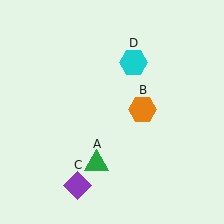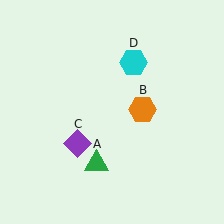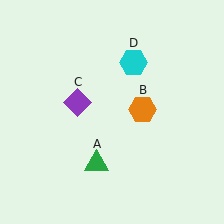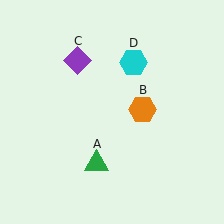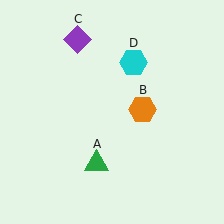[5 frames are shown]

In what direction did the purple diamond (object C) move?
The purple diamond (object C) moved up.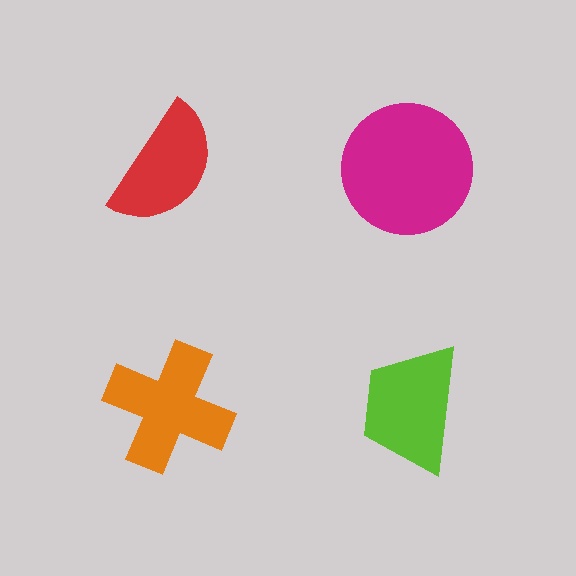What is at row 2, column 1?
An orange cross.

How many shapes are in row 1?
2 shapes.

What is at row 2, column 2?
A lime trapezoid.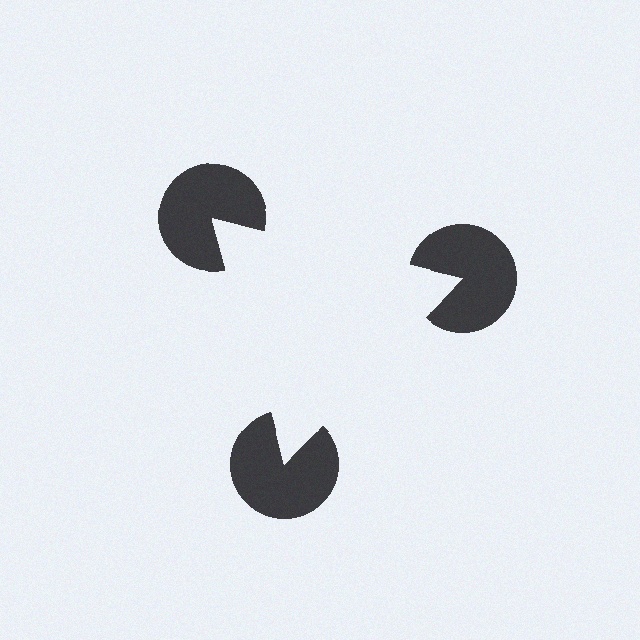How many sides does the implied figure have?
3 sides.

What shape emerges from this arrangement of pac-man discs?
An illusory triangle — its edges are inferred from the aligned wedge cuts in the pac-man discs, not physically drawn.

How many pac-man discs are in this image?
There are 3 — one at each vertex of the illusory triangle.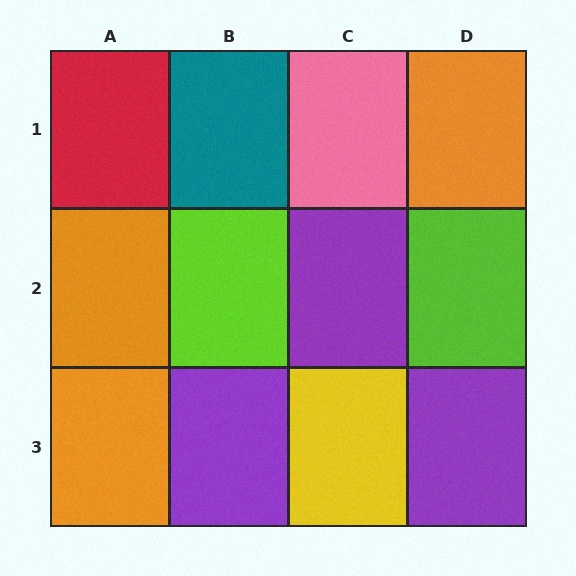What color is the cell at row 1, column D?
Orange.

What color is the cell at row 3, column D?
Purple.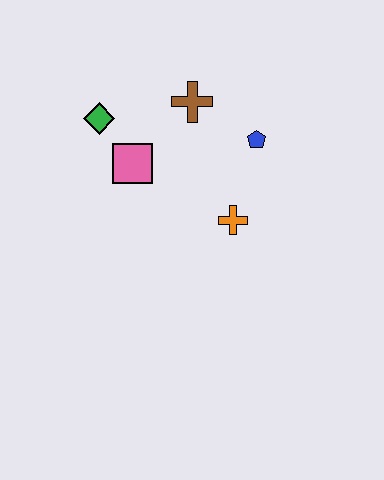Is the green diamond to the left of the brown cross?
Yes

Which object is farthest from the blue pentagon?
The green diamond is farthest from the blue pentagon.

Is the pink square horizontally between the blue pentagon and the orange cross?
No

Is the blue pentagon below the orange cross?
No